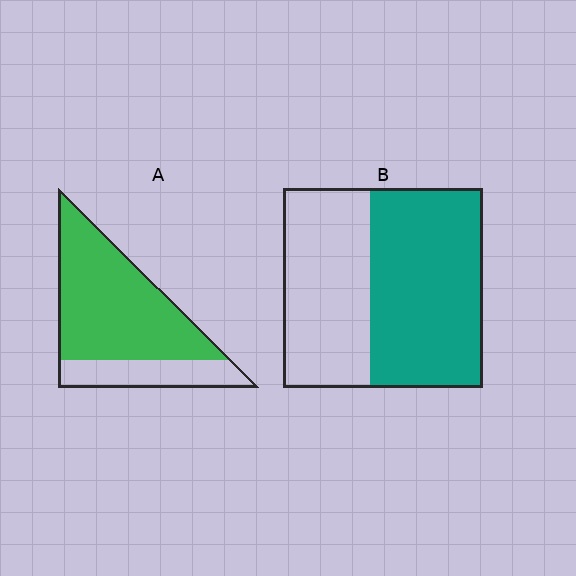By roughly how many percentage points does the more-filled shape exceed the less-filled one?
By roughly 20 percentage points (A over B).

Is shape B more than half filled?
Yes.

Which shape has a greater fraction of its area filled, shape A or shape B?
Shape A.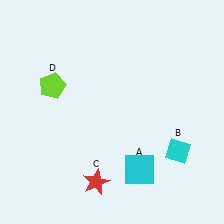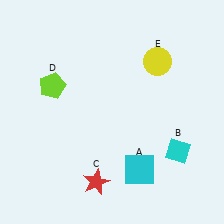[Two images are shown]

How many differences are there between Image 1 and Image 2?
There is 1 difference between the two images.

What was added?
A yellow circle (E) was added in Image 2.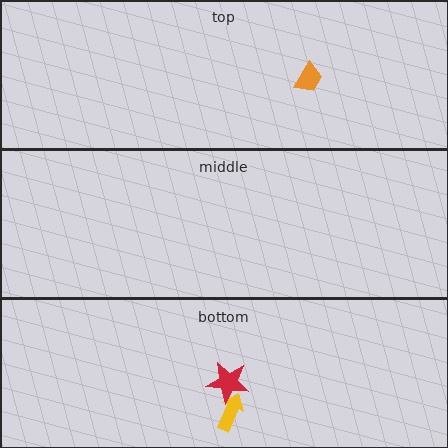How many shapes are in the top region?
1.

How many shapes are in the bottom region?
2.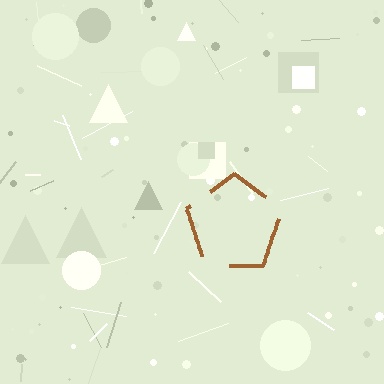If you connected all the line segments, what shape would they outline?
They would outline a pentagon.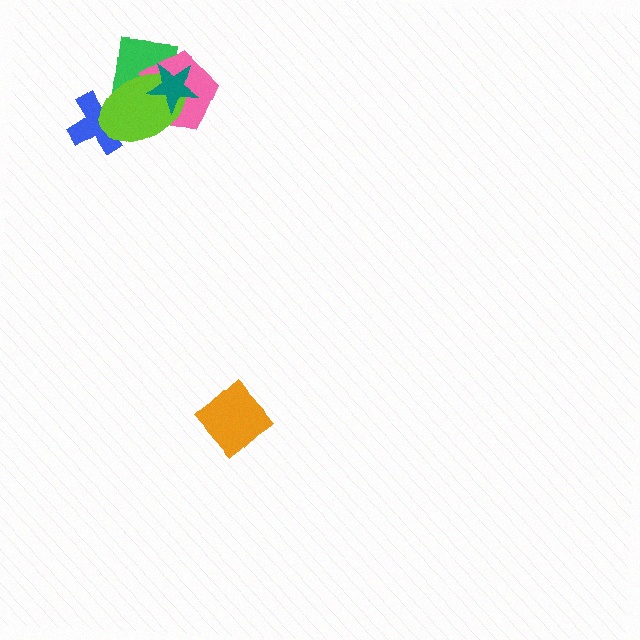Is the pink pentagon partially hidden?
Yes, it is partially covered by another shape.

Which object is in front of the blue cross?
The lime ellipse is in front of the blue cross.